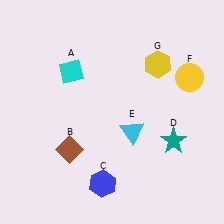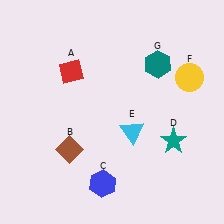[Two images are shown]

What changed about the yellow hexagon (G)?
In Image 1, G is yellow. In Image 2, it changed to teal.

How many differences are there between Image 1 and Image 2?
There are 2 differences between the two images.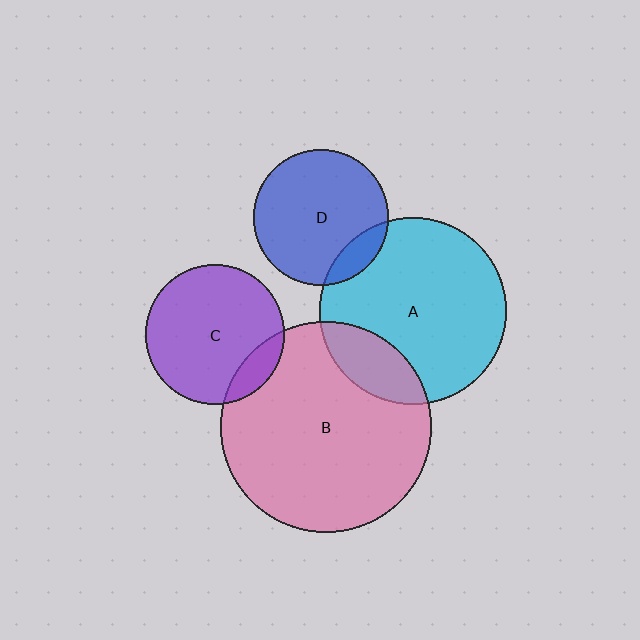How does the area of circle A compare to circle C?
Approximately 1.8 times.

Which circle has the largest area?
Circle B (pink).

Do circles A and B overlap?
Yes.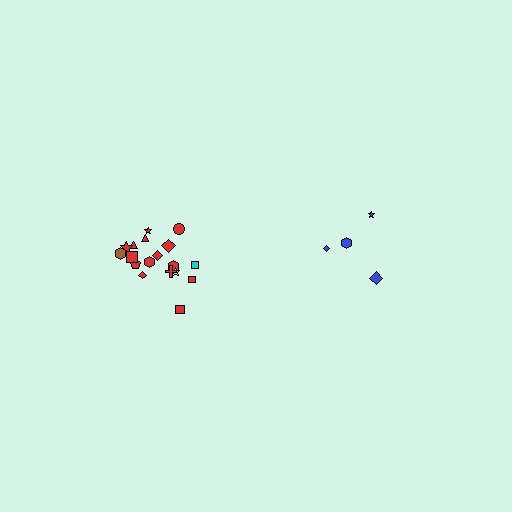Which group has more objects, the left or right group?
The left group.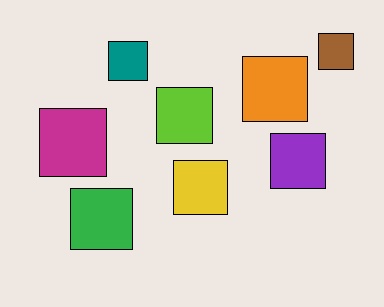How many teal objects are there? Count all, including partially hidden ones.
There is 1 teal object.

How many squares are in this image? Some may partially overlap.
There are 8 squares.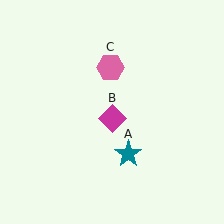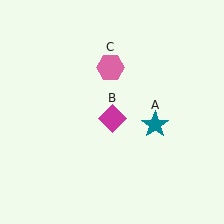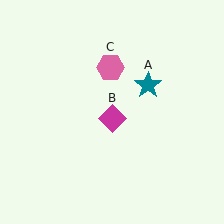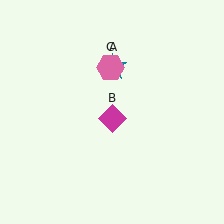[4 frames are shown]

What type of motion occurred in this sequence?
The teal star (object A) rotated counterclockwise around the center of the scene.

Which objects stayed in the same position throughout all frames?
Magenta diamond (object B) and pink hexagon (object C) remained stationary.